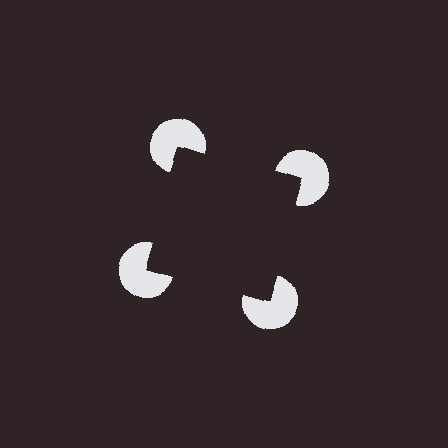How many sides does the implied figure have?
4 sides.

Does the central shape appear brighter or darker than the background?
It typically appears slightly darker than the background, even though no actual brightness change is drawn.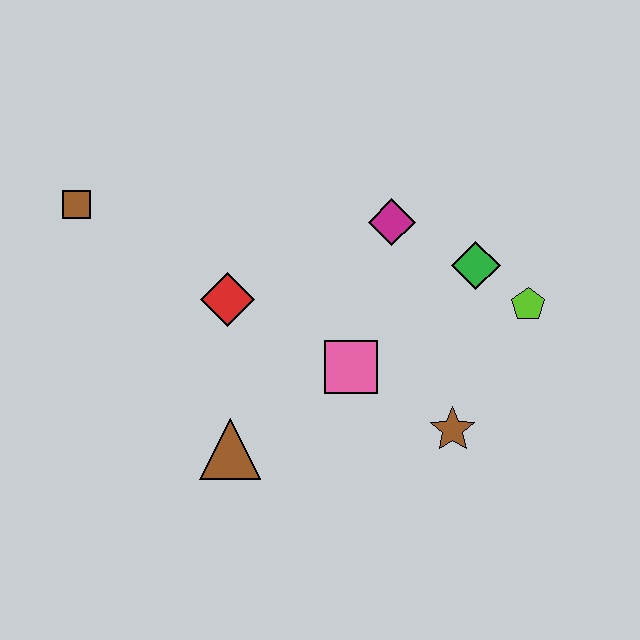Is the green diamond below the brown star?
No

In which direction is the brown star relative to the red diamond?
The brown star is to the right of the red diamond.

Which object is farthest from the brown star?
The brown square is farthest from the brown star.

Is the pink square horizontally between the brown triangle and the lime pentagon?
Yes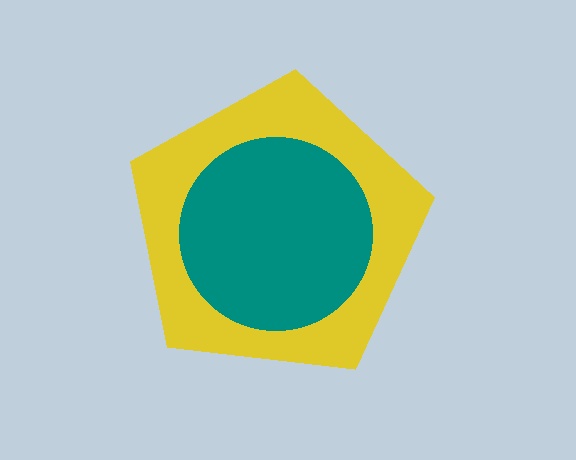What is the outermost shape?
The yellow pentagon.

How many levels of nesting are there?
2.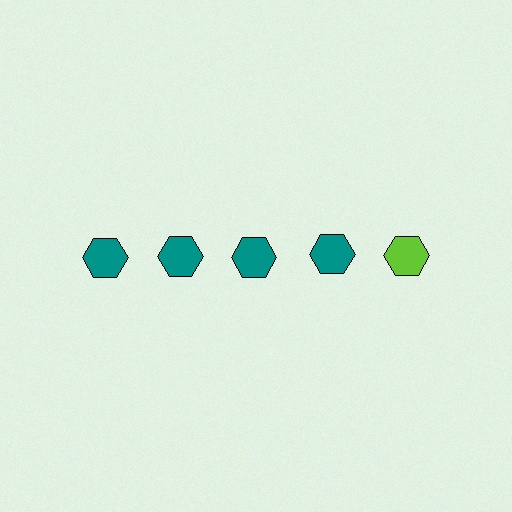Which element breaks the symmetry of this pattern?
The lime hexagon in the top row, rightmost column breaks the symmetry. All other shapes are teal hexagons.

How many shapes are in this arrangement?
There are 5 shapes arranged in a grid pattern.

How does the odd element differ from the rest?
It has a different color: lime instead of teal.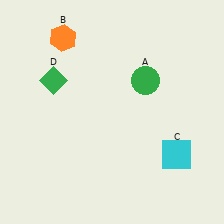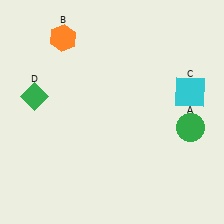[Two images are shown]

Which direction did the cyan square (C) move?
The cyan square (C) moved up.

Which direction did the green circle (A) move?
The green circle (A) moved down.